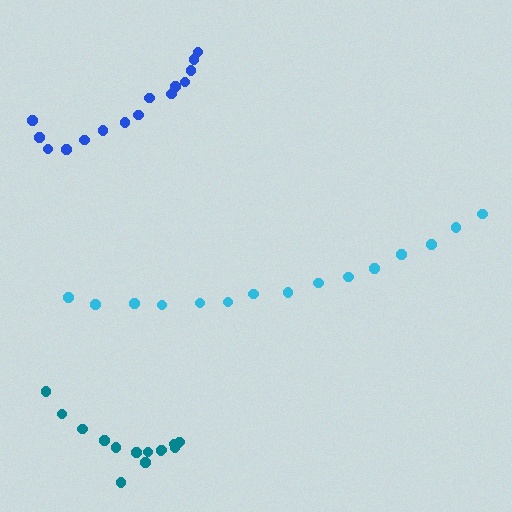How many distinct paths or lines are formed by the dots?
There are 3 distinct paths.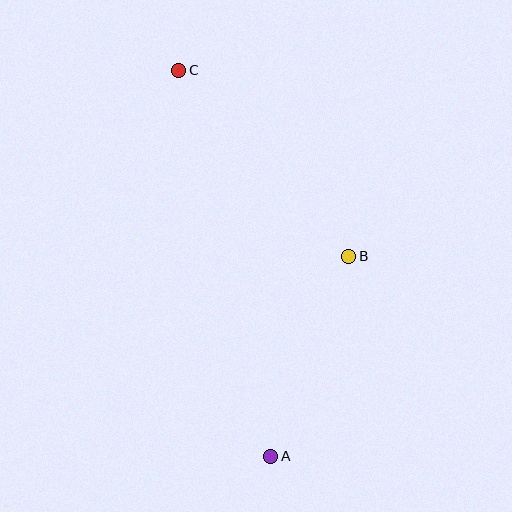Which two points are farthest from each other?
Points A and C are farthest from each other.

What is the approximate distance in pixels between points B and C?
The distance between B and C is approximately 252 pixels.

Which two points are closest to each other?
Points A and B are closest to each other.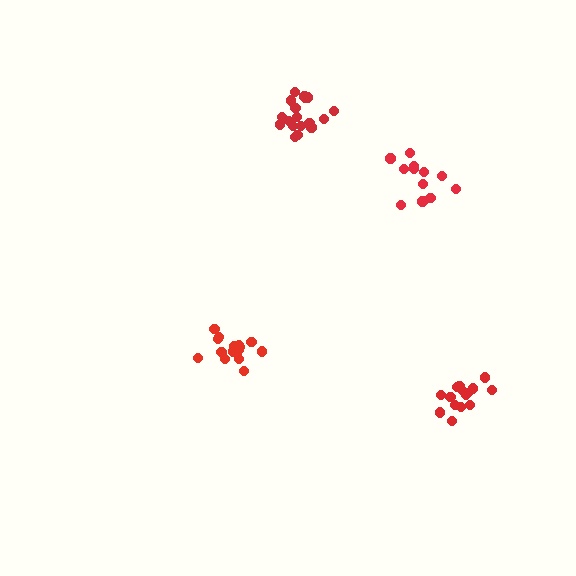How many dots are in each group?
Group 1: 12 dots, Group 2: 16 dots, Group 3: 16 dots, Group 4: 18 dots (62 total).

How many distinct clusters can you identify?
There are 4 distinct clusters.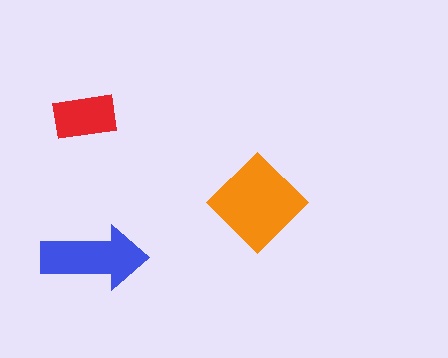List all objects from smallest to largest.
The red rectangle, the blue arrow, the orange diamond.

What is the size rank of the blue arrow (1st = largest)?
2nd.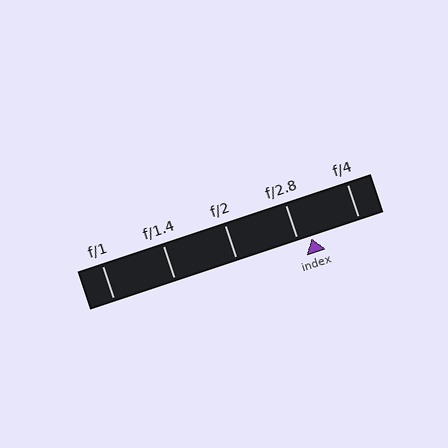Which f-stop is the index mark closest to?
The index mark is closest to f/2.8.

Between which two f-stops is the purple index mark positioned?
The index mark is between f/2.8 and f/4.